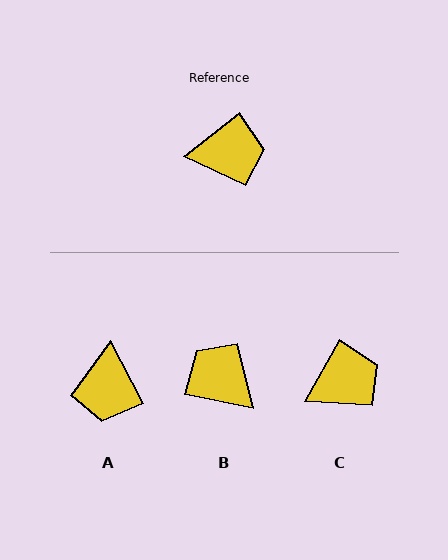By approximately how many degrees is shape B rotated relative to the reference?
Approximately 129 degrees counter-clockwise.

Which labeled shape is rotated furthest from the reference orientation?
B, about 129 degrees away.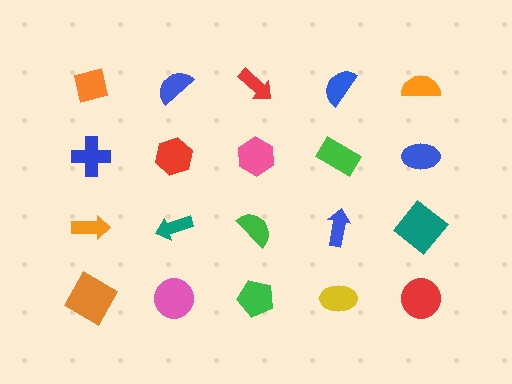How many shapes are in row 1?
5 shapes.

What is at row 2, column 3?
A pink hexagon.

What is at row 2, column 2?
A red hexagon.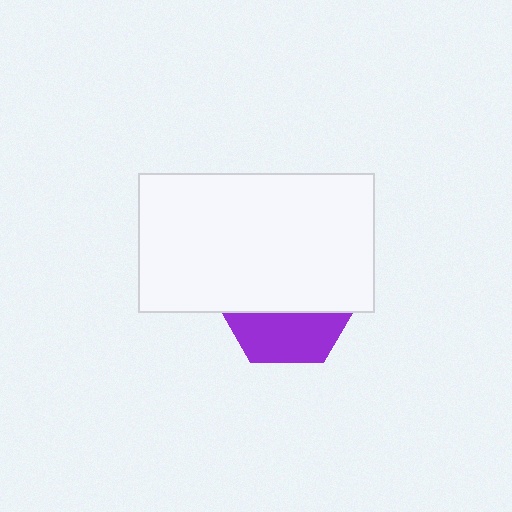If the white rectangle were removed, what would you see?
You would see the complete purple hexagon.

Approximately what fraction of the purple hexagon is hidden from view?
Roughly 64% of the purple hexagon is hidden behind the white rectangle.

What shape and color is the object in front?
The object in front is a white rectangle.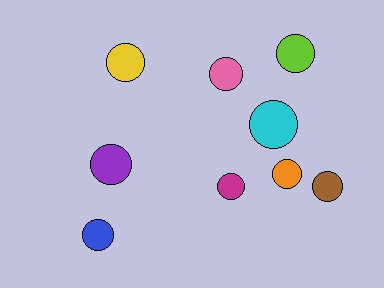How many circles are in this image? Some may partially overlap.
There are 9 circles.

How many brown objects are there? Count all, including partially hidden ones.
There is 1 brown object.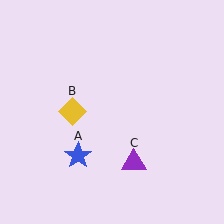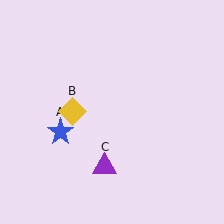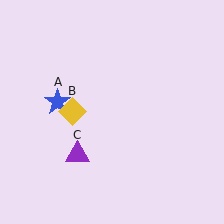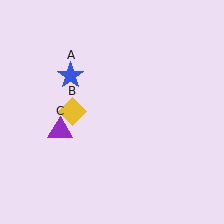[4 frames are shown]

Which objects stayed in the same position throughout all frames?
Yellow diamond (object B) remained stationary.